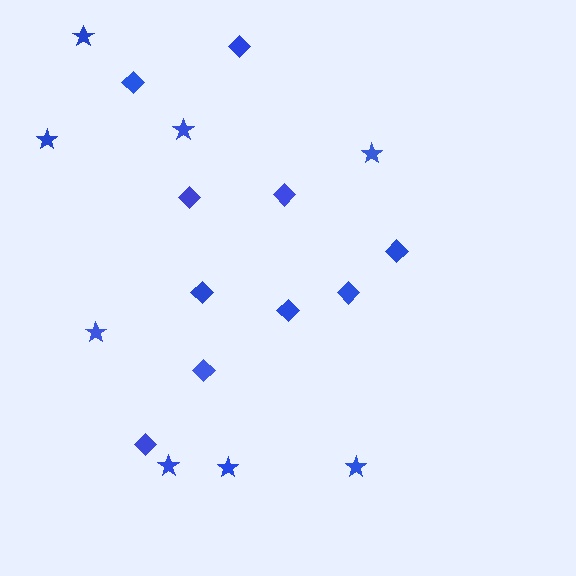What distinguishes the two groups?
There are 2 groups: one group of stars (8) and one group of diamonds (10).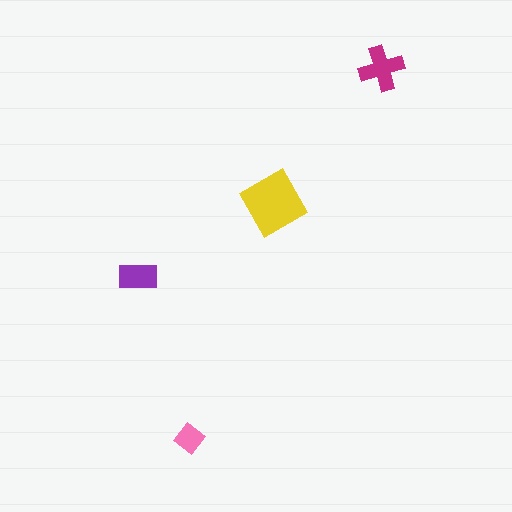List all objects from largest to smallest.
The yellow diamond, the magenta cross, the purple rectangle, the pink diamond.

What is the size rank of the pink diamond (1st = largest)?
4th.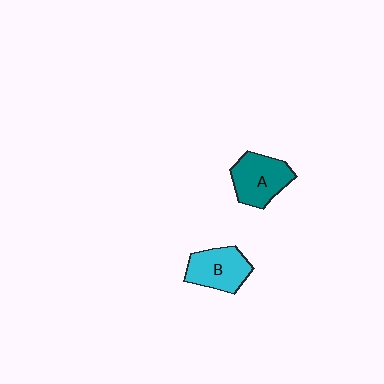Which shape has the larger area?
Shape A (teal).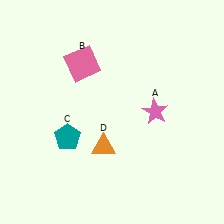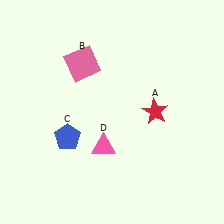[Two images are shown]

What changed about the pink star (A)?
In Image 1, A is pink. In Image 2, it changed to red.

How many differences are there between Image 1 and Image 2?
There are 3 differences between the two images.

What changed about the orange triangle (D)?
In Image 1, D is orange. In Image 2, it changed to pink.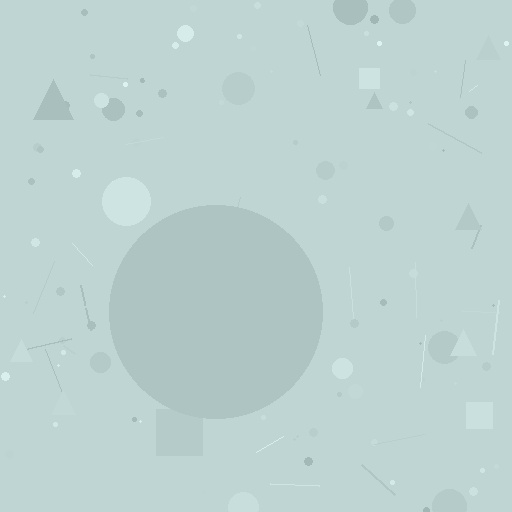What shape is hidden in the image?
A circle is hidden in the image.